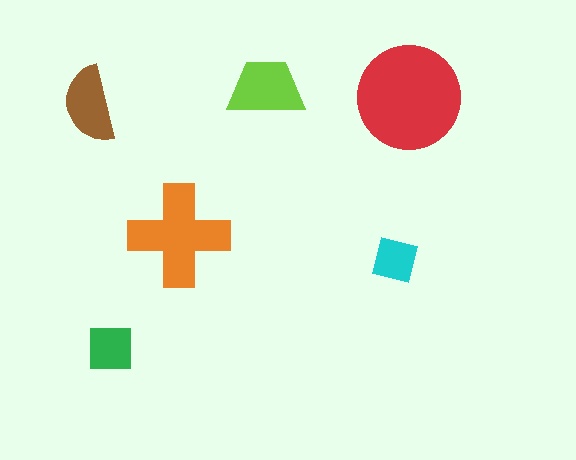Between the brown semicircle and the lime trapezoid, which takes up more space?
The lime trapezoid.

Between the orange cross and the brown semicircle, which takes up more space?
The orange cross.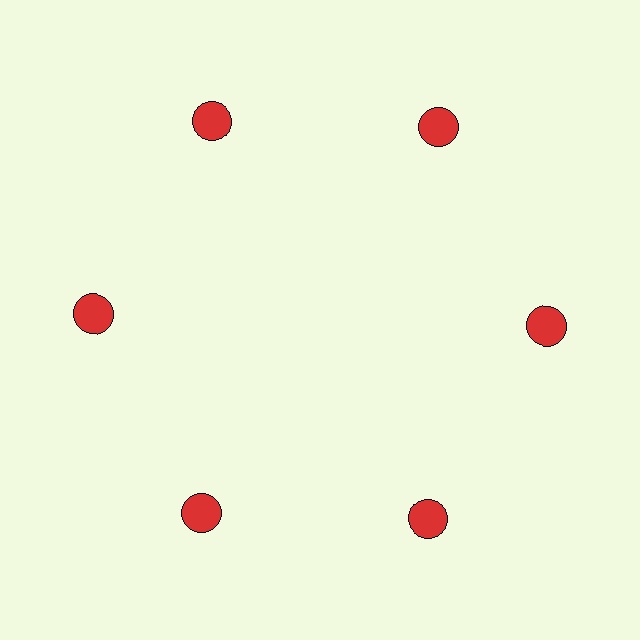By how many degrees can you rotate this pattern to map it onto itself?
The pattern maps onto itself every 60 degrees of rotation.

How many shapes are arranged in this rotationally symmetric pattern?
There are 6 shapes, arranged in 6 groups of 1.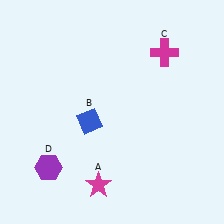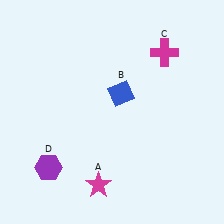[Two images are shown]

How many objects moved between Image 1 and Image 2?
1 object moved between the two images.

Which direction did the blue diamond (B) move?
The blue diamond (B) moved right.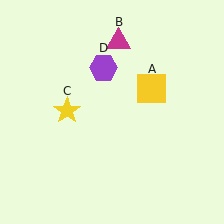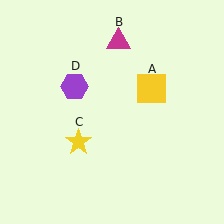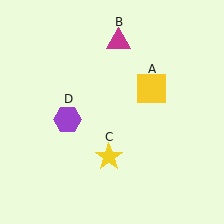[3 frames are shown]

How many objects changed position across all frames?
2 objects changed position: yellow star (object C), purple hexagon (object D).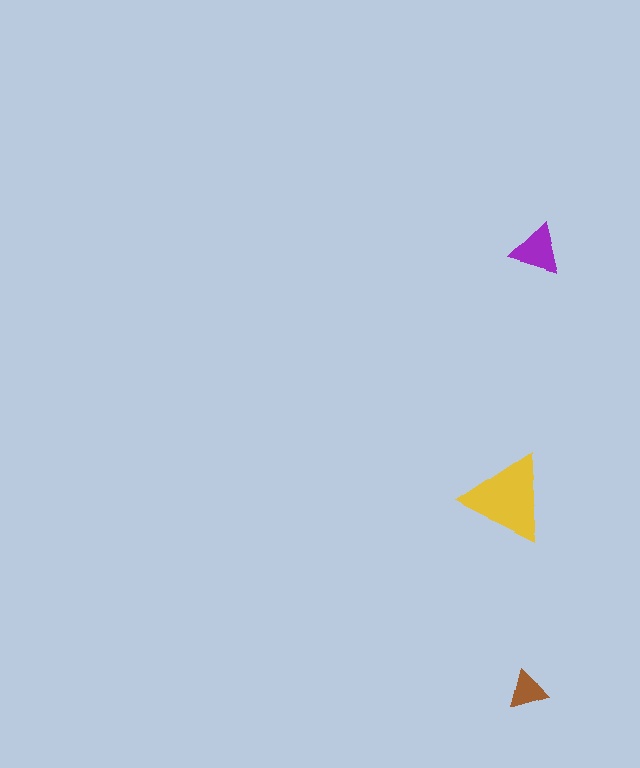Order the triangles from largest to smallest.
the yellow one, the purple one, the brown one.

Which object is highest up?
The purple triangle is topmost.